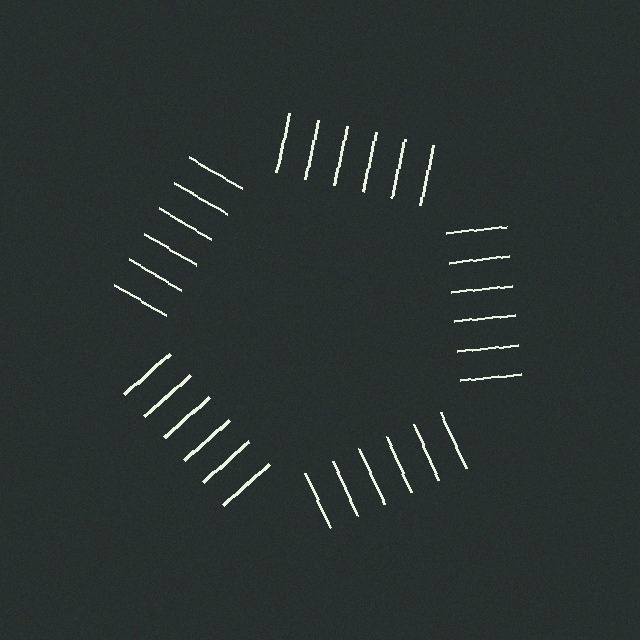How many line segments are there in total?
30 — 6 along each of the 5 edges.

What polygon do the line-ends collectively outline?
An illusory pentagon — the line segments terminate on its edges but no continuous stroke is drawn.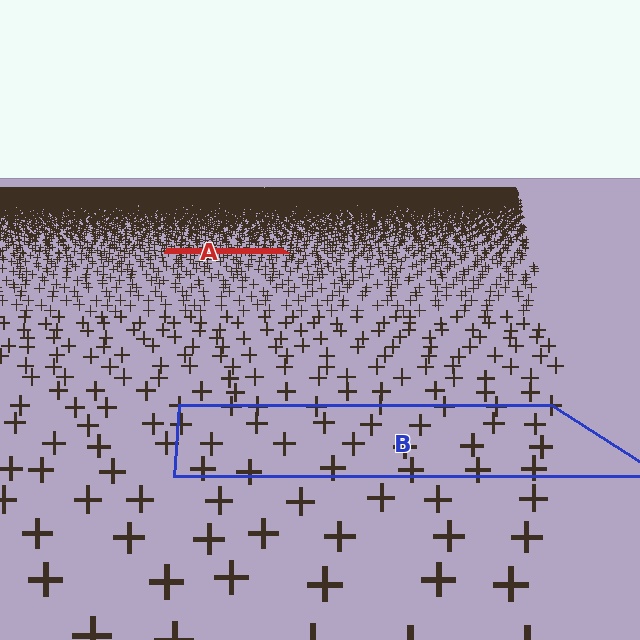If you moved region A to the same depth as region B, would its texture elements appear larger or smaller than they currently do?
They would appear larger. At a closer depth, the same texture elements are projected at a bigger on-screen size.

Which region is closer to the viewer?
Region B is closer. The texture elements there are larger and more spread out.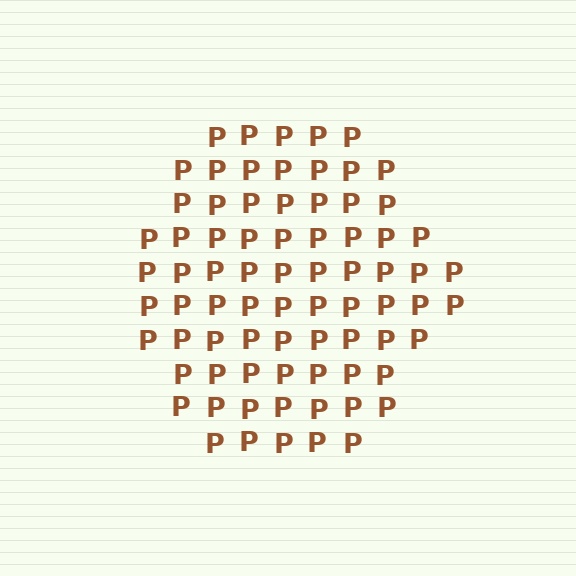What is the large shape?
The large shape is a hexagon.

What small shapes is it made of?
It is made of small letter P's.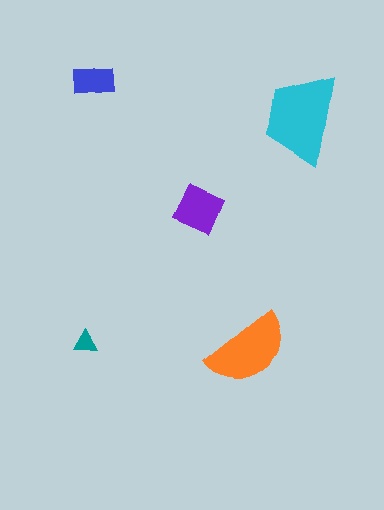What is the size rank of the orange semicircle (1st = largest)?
2nd.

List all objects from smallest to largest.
The teal triangle, the blue rectangle, the purple square, the orange semicircle, the cyan trapezoid.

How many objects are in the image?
There are 5 objects in the image.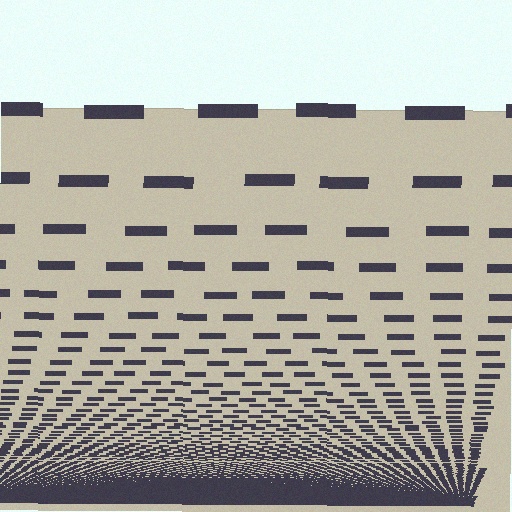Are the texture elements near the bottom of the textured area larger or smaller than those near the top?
Smaller. The gradient is inverted — elements near the bottom are smaller and denser.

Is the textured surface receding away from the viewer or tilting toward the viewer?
The surface appears to tilt toward the viewer. Texture elements get larger and sparser toward the top.